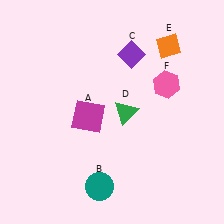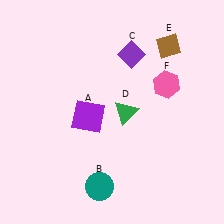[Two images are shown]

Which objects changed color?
A changed from magenta to purple. E changed from orange to brown.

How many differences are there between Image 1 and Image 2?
There are 2 differences between the two images.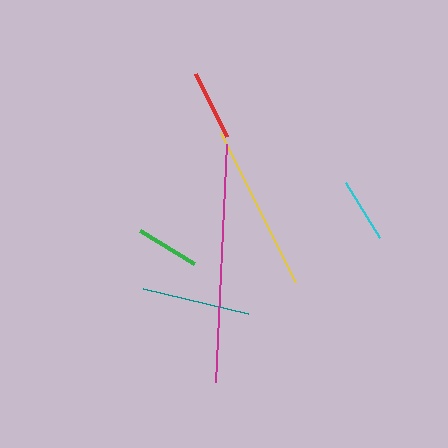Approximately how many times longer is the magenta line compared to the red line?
The magenta line is approximately 3.4 times the length of the red line.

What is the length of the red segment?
The red segment is approximately 70 pixels long.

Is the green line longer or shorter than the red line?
The red line is longer than the green line.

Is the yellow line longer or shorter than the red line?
The yellow line is longer than the red line.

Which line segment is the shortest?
The green line is the shortest at approximately 63 pixels.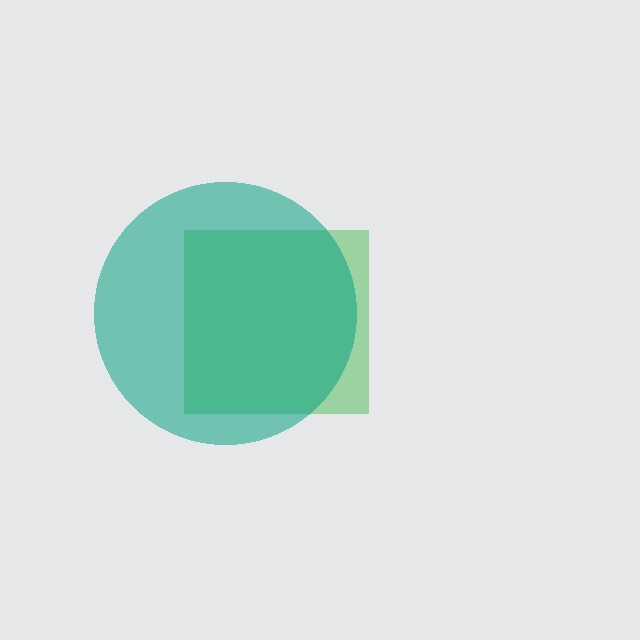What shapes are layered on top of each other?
The layered shapes are: a green square, a teal circle.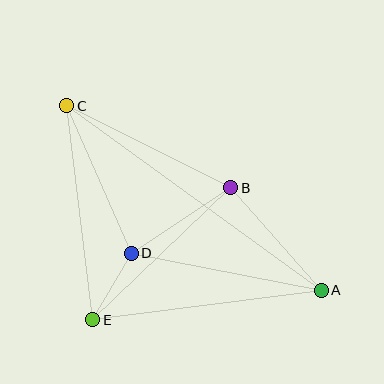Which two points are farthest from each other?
Points A and C are farthest from each other.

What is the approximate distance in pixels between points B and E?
The distance between B and E is approximately 191 pixels.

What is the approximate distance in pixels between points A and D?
The distance between A and D is approximately 193 pixels.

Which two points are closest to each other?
Points D and E are closest to each other.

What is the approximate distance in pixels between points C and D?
The distance between C and D is approximately 161 pixels.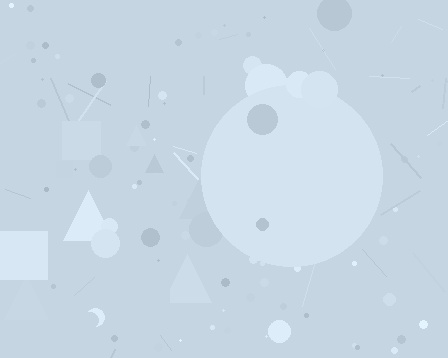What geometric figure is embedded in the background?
A circle is embedded in the background.